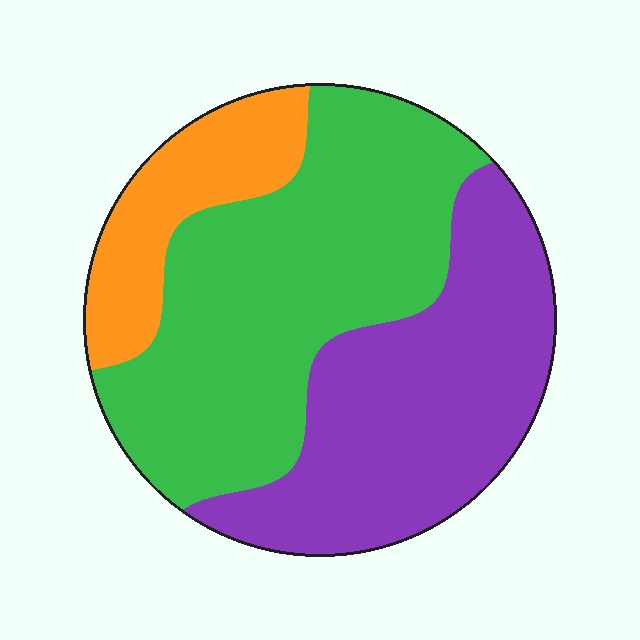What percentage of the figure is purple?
Purple covers around 40% of the figure.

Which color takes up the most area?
Green, at roughly 45%.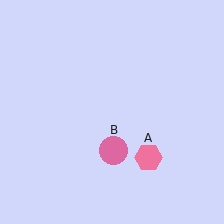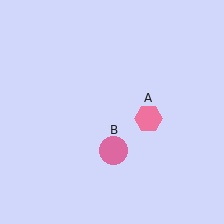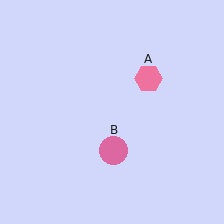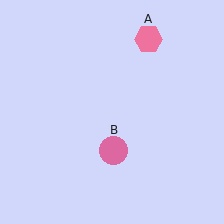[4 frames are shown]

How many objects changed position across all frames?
1 object changed position: pink hexagon (object A).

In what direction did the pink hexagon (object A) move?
The pink hexagon (object A) moved up.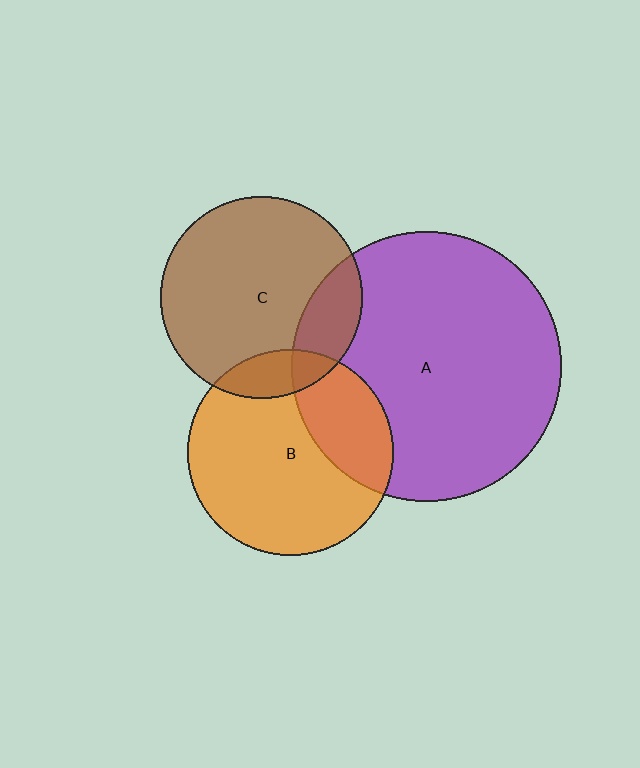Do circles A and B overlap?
Yes.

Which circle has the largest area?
Circle A (purple).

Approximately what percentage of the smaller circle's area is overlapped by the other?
Approximately 30%.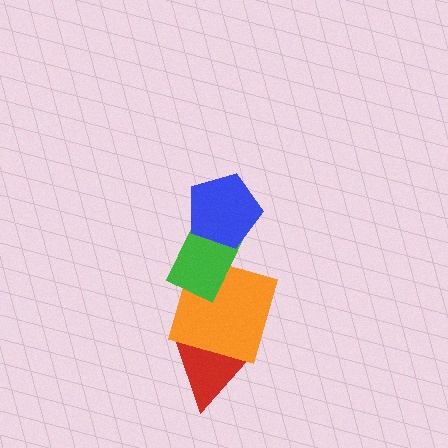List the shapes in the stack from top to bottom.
From top to bottom: the blue pentagon, the green rectangle, the orange square, the red triangle.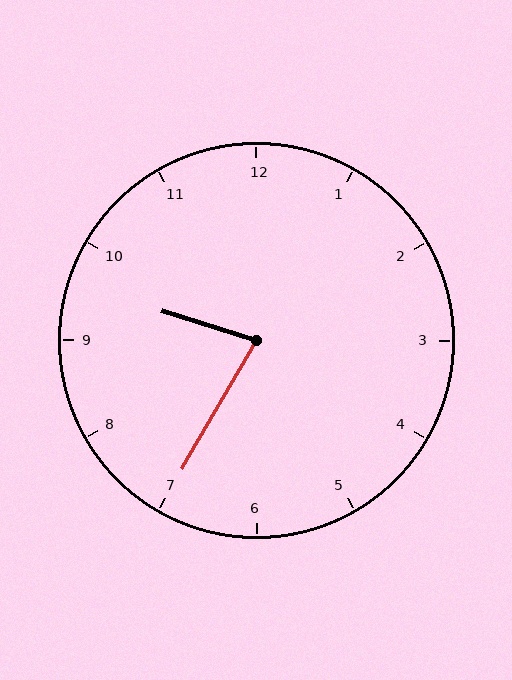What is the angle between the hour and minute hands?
Approximately 78 degrees.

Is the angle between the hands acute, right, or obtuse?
It is acute.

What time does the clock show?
9:35.